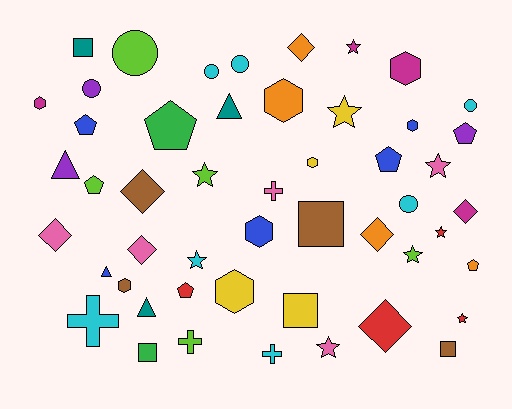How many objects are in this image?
There are 50 objects.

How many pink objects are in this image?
There are 5 pink objects.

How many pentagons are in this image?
There are 7 pentagons.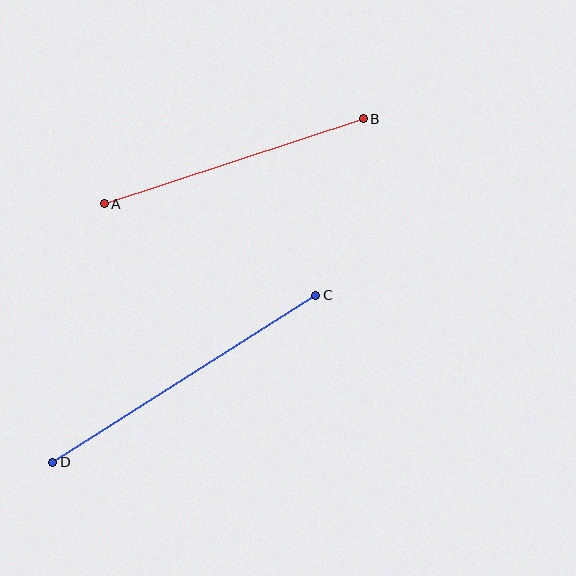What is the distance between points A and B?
The distance is approximately 273 pixels.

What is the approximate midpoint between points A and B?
The midpoint is at approximately (234, 161) pixels.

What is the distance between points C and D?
The distance is approximately 312 pixels.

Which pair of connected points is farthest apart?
Points C and D are farthest apart.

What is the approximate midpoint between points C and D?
The midpoint is at approximately (184, 379) pixels.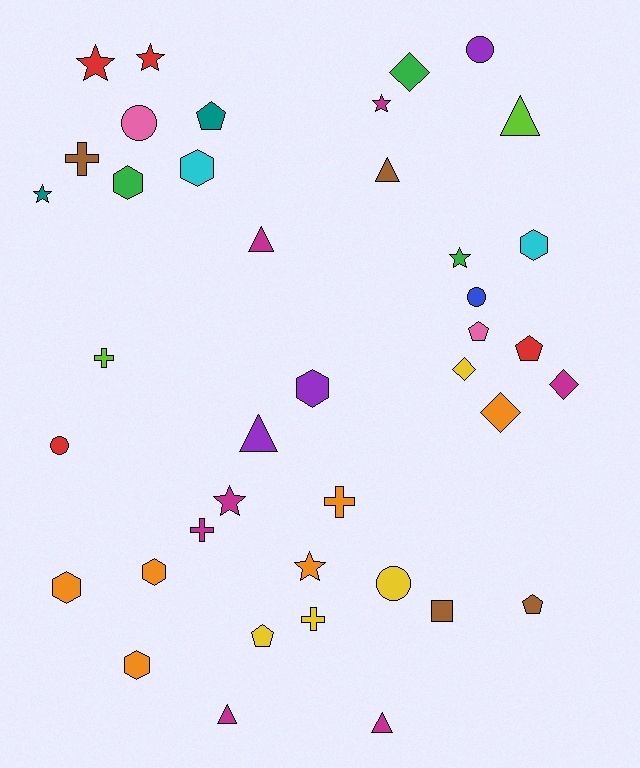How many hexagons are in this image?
There are 7 hexagons.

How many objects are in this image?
There are 40 objects.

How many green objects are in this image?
There are 3 green objects.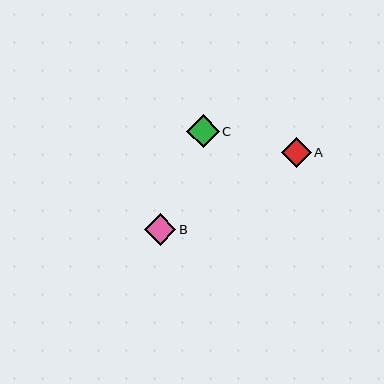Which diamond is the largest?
Diamond C is the largest with a size of approximately 33 pixels.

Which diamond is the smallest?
Diamond A is the smallest with a size of approximately 30 pixels.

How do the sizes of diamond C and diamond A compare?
Diamond C and diamond A are approximately the same size.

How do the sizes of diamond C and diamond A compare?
Diamond C and diamond A are approximately the same size.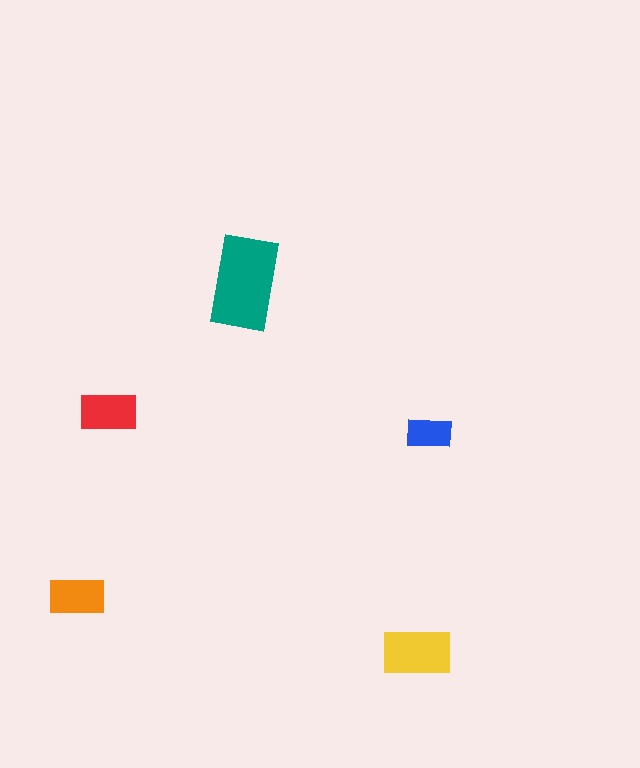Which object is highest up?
The teal rectangle is topmost.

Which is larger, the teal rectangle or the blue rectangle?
The teal one.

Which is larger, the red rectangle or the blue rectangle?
The red one.